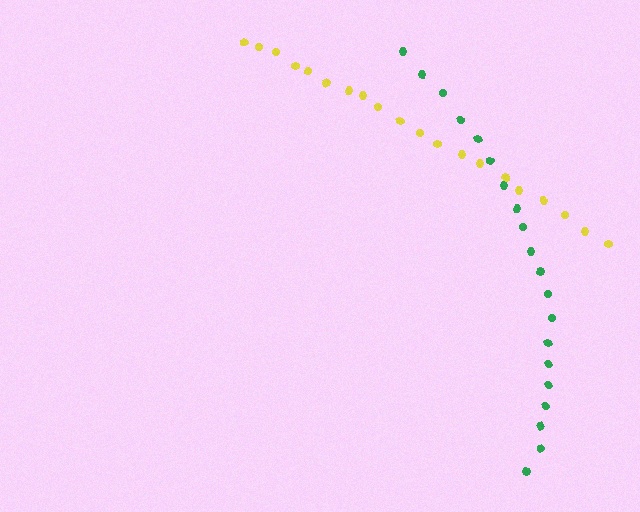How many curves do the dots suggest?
There are 2 distinct paths.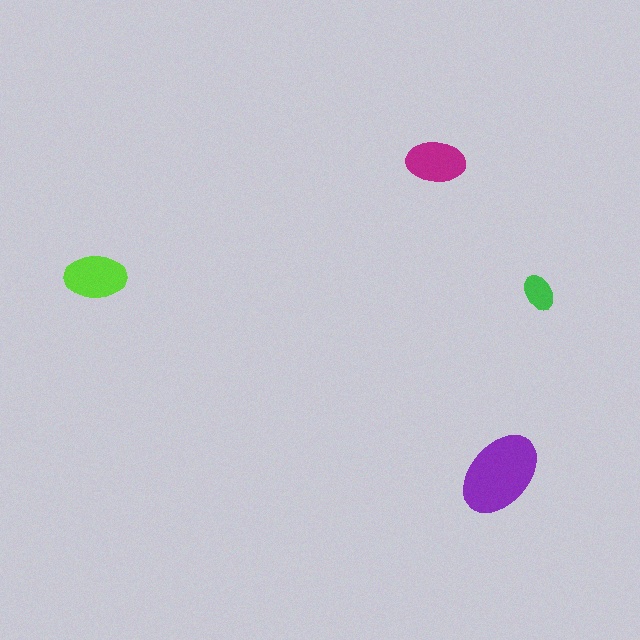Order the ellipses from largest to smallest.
the purple one, the lime one, the magenta one, the green one.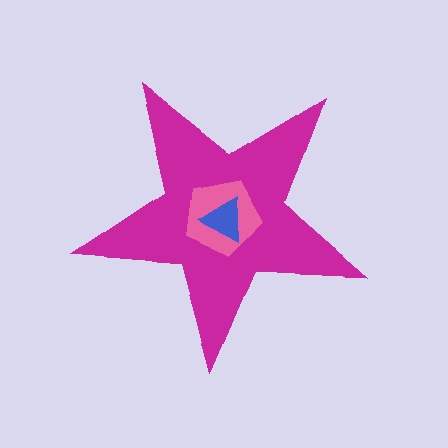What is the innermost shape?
The blue triangle.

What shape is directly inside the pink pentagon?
The blue triangle.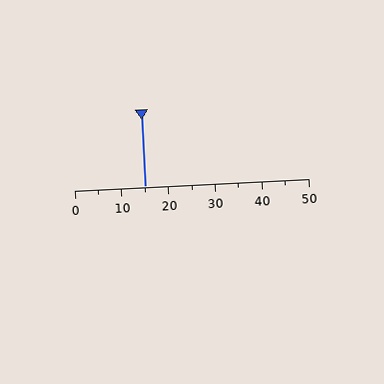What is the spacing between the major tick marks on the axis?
The major ticks are spaced 10 apart.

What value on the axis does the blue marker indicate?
The marker indicates approximately 15.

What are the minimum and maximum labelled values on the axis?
The axis runs from 0 to 50.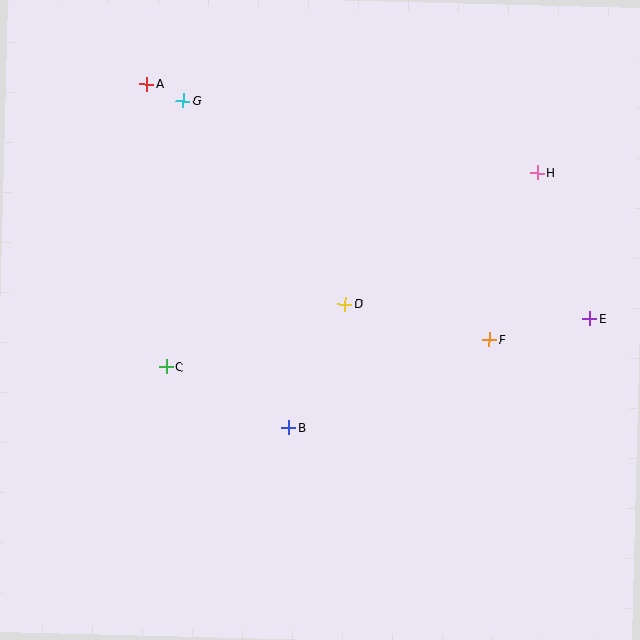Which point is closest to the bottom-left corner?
Point C is closest to the bottom-left corner.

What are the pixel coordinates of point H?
Point H is at (537, 173).